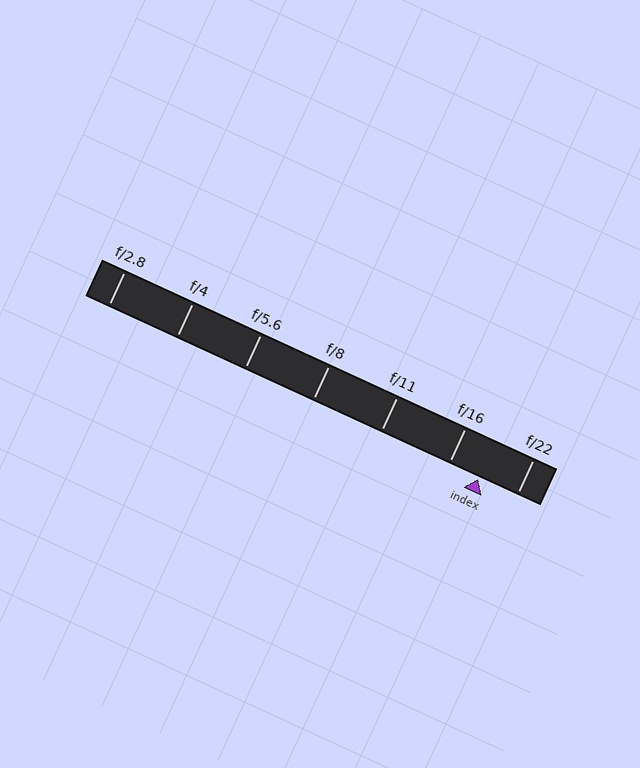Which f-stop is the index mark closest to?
The index mark is closest to f/16.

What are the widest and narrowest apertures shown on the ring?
The widest aperture shown is f/2.8 and the narrowest is f/22.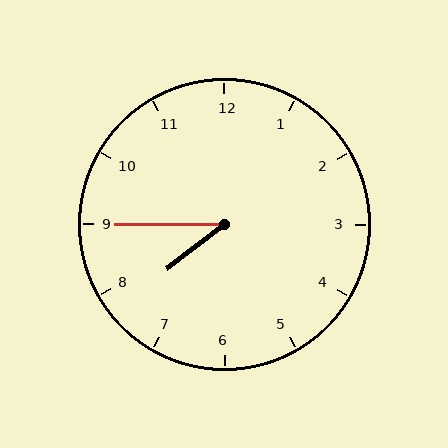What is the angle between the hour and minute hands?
Approximately 38 degrees.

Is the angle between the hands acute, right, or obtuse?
It is acute.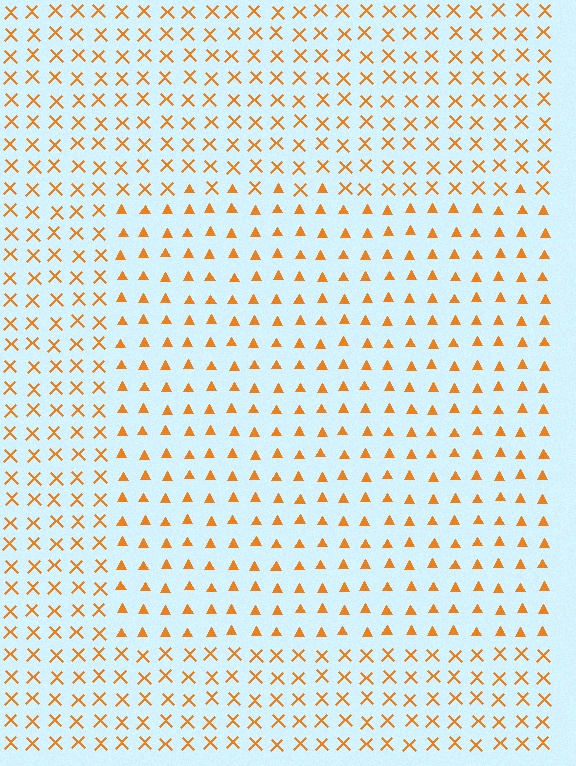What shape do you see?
I see a rectangle.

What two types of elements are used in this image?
The image uses triangles inside the rectangle region and X marks outside it.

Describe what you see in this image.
The image is filled with small orange elements arranged in a uniform grid. A rectangle-shaped region contains triangles, while the surrounding area contains X marks. The boundary is defined purely by the change in element shape.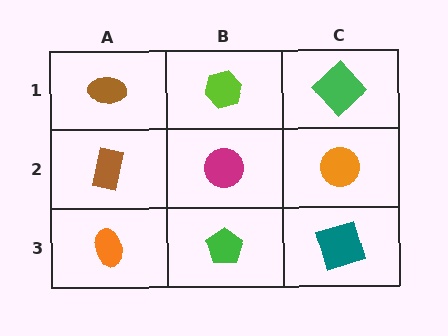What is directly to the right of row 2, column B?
An orange circle.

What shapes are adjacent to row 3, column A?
A brown rectangle (row 2, column A), a green pentagon (row 3, column B).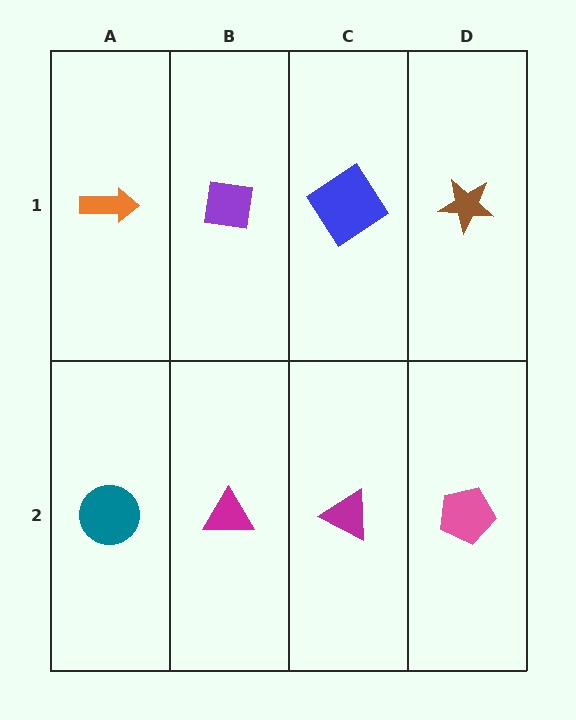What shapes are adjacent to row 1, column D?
A pink pentagon (row 2, column D), a blue diamond (row 1, column C).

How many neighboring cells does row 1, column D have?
2.